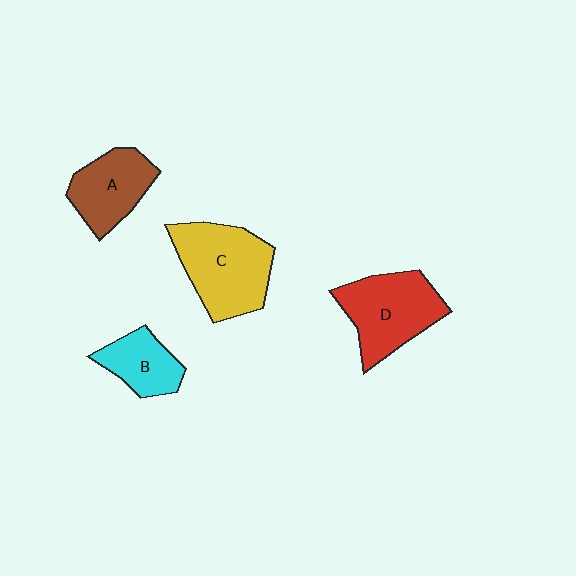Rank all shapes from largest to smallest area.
From largest to smallest: C (yellow), D (red), A (brown), B (cyan).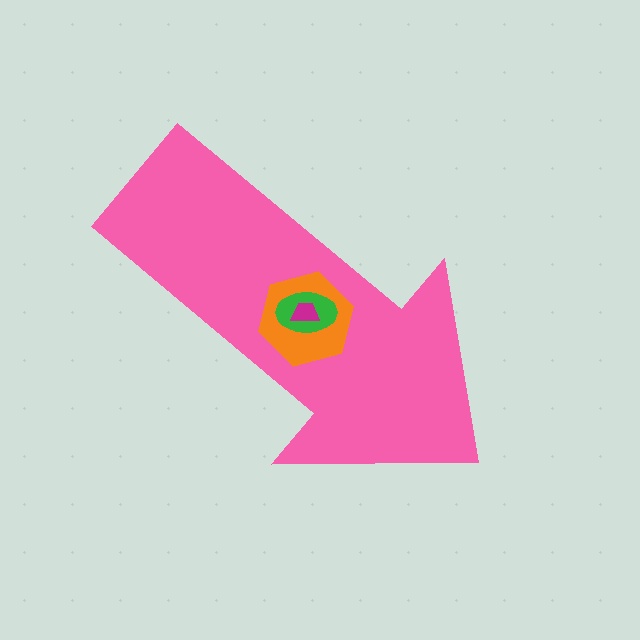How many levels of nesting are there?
4.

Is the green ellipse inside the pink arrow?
Yes.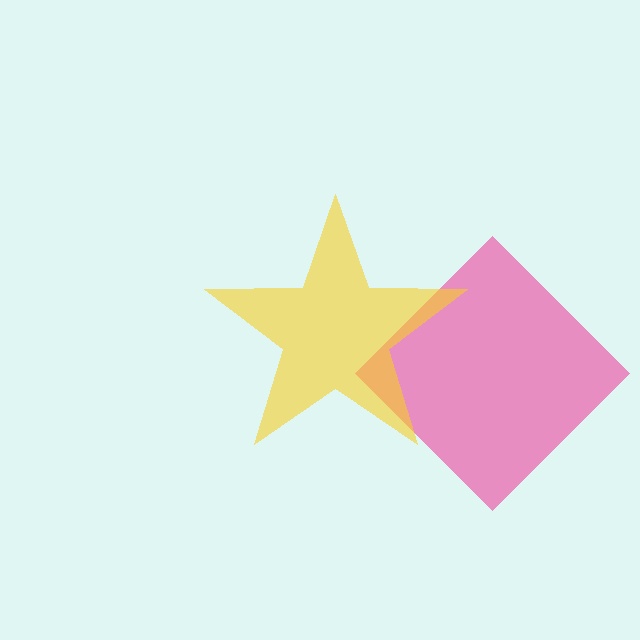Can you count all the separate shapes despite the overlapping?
Yes, there are 2 separate shapes.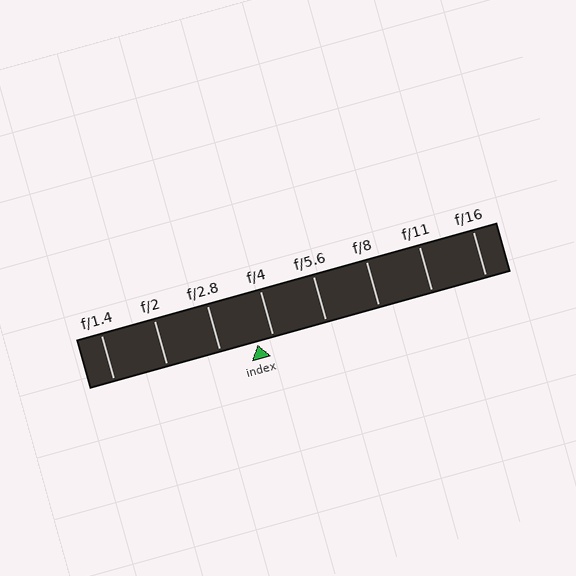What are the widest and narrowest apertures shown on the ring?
The widest aperture shown is f/1.4 and the narrowest is f/16.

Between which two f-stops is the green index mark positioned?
The index mark is between f/2.8 and f/4.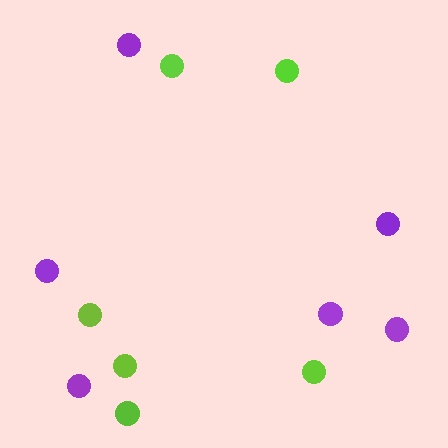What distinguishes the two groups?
There are 2 groups: one group of purple circles (6) and one group of lime circles (6).